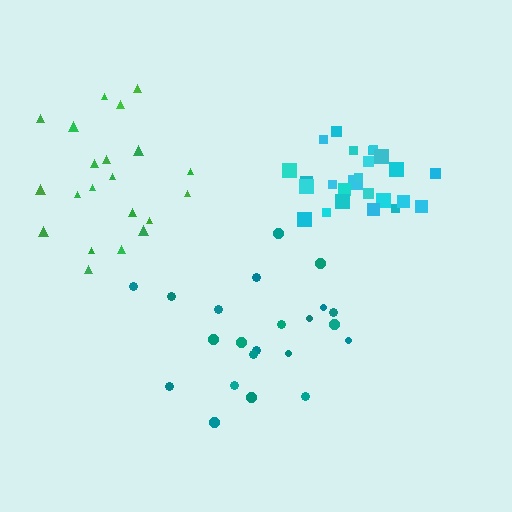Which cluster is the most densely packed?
Cyan.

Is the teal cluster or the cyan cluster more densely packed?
Cyan.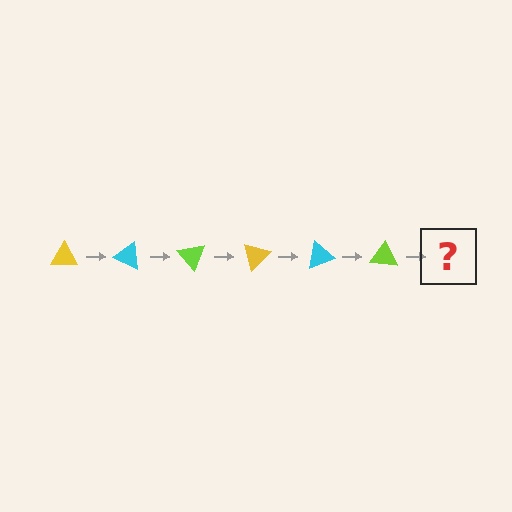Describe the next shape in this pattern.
It should be a yellow triangle, rotated 150 degrees from the start.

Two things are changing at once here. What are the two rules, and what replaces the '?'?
The two rules are that it rotates 25 degrees each step and the color cycles through yellow, cyan, and lime. The '?' should be a yellow triangle, rotated 150 degrees from the start.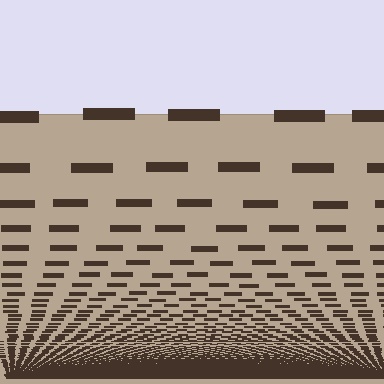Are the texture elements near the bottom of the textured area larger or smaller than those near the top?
Smaller. The gradient is inverted — elements near the bottom are smaller and denser.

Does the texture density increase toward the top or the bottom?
Density increases toward the bottom.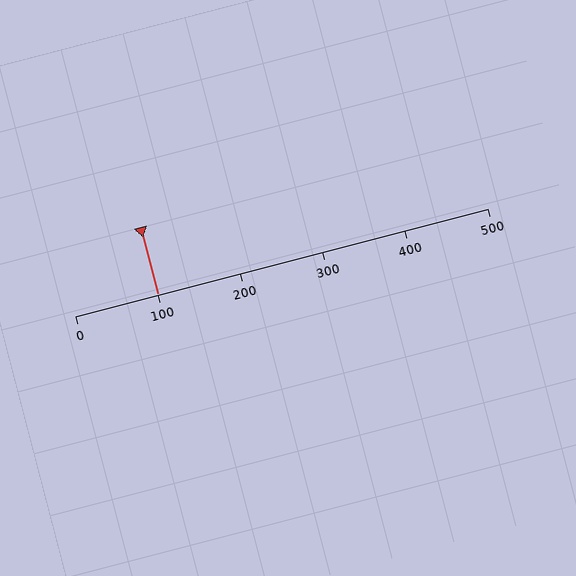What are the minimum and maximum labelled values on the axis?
The axis runs from 0 to 500.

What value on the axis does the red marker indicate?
The marker indicates approximately 100.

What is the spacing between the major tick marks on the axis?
The major ticks are spaced 100 apart.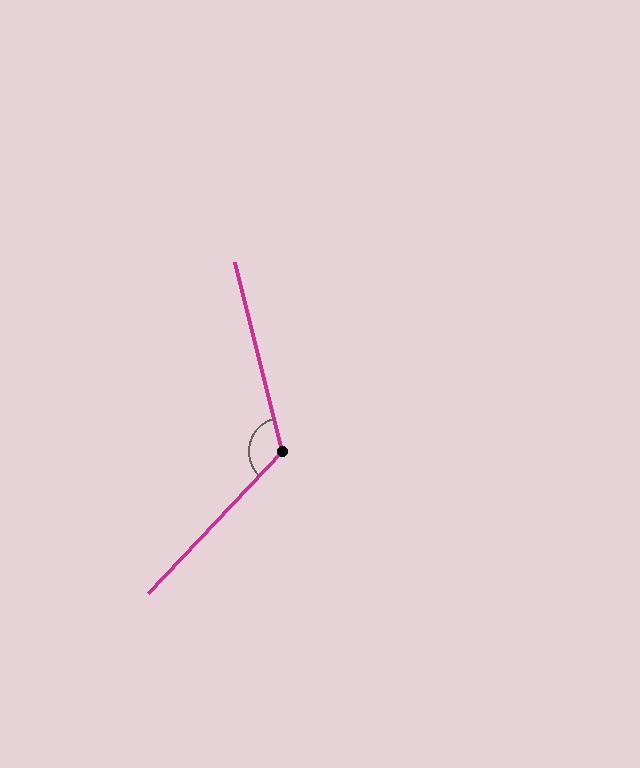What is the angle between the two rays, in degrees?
Approximately 123 degrees.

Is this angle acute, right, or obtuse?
It is obtuse.